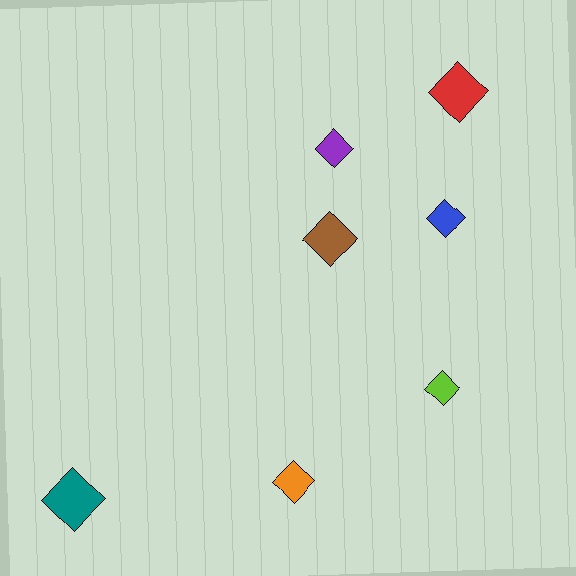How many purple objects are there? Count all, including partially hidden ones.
There is 1 purple object.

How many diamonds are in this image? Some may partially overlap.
There are 7 diamonds.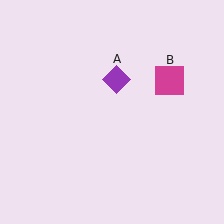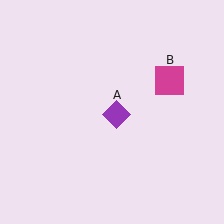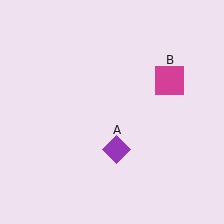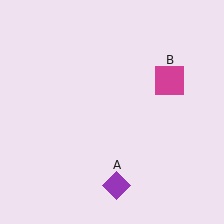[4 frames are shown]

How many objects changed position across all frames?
1 object changed position: purple diamond (object A).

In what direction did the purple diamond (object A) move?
The purple diamond (object A) moved down.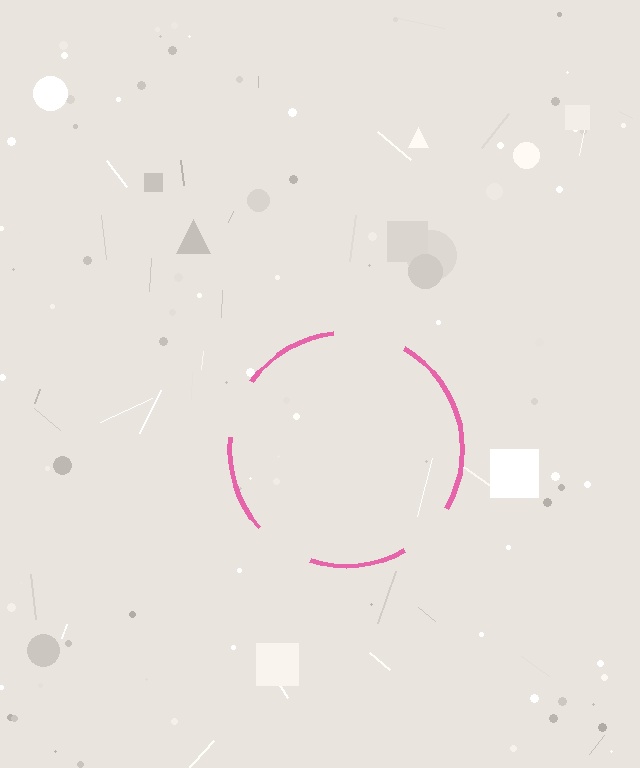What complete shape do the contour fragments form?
The contour fragments form a circle.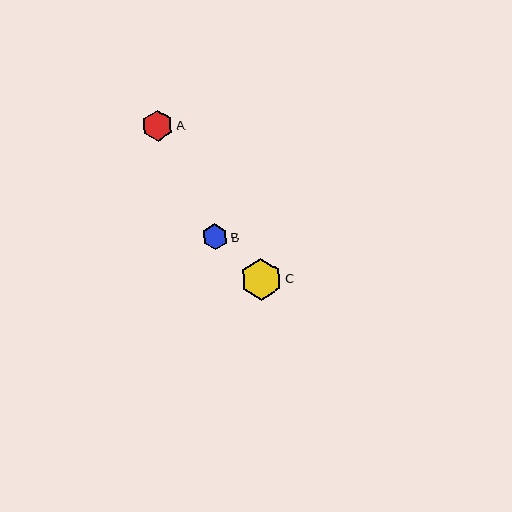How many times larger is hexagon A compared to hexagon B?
Hexagon A is approximately 1.2 times the size of hexagon B.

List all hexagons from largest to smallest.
From largest to smallest: C, A, B.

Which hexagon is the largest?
Hexagon C is the largest with a size of approximately 41 pixels.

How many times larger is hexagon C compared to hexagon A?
Hexagon C is approximately 1.3 times the size of hexagon A.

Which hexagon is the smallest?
Hexagon B is the smallest with a size of approximately 26 pixels.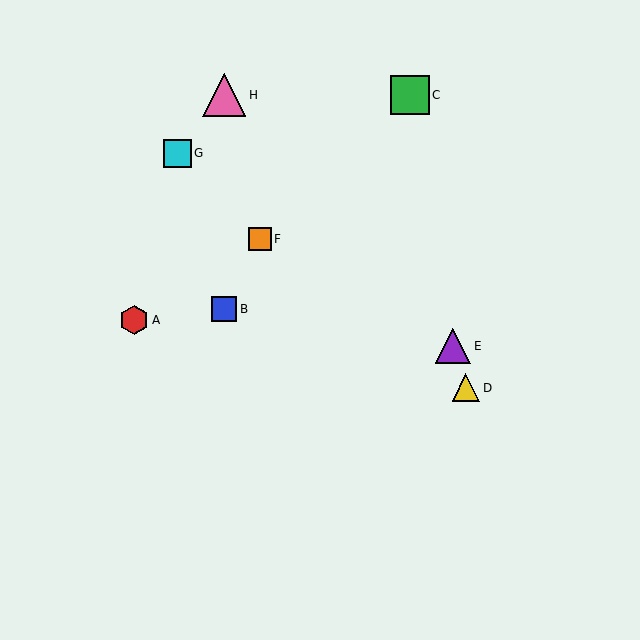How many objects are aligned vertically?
2 objects (B, H) are aligned vertically.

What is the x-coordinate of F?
Object F is at x≈260.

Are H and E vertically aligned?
No, H is at x≈224 and E is at x≈453.